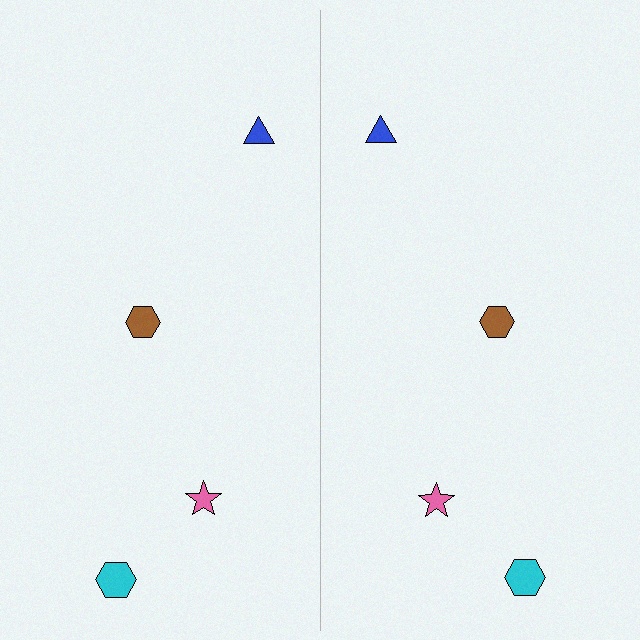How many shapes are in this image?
There are 8 shapes in this image.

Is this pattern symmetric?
Yes, this pattern has bilateral (reflection) symmetry.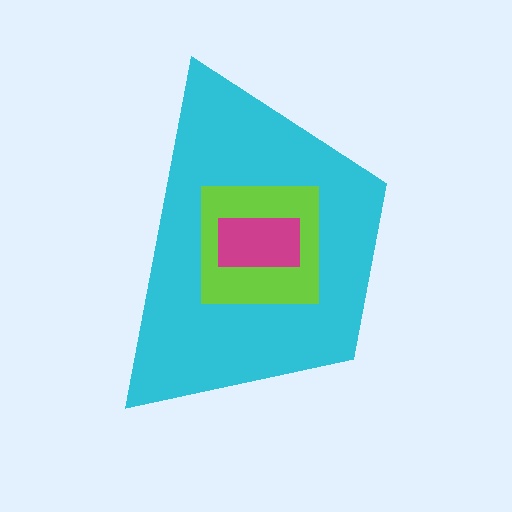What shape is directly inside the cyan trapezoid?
The lime square.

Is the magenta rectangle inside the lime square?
Yes.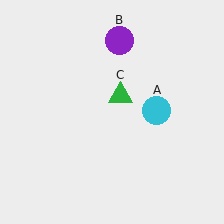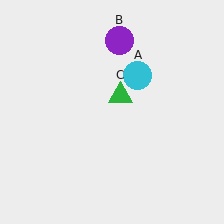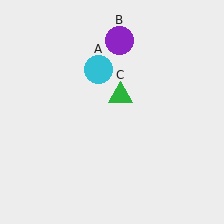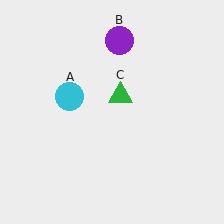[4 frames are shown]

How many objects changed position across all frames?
1 object changed position: cyan circle (object A).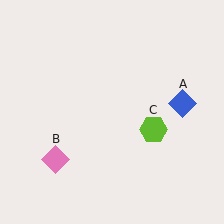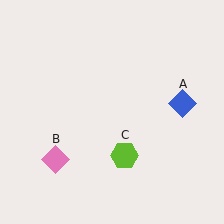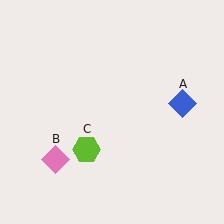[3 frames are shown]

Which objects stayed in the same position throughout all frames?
Blue diamond (object A) and pink diamond (object B) remained stationary.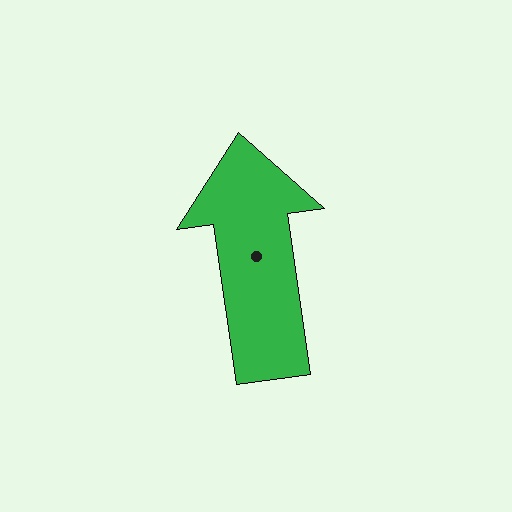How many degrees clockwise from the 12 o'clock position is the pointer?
Approximately 352 degrees.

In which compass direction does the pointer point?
North.